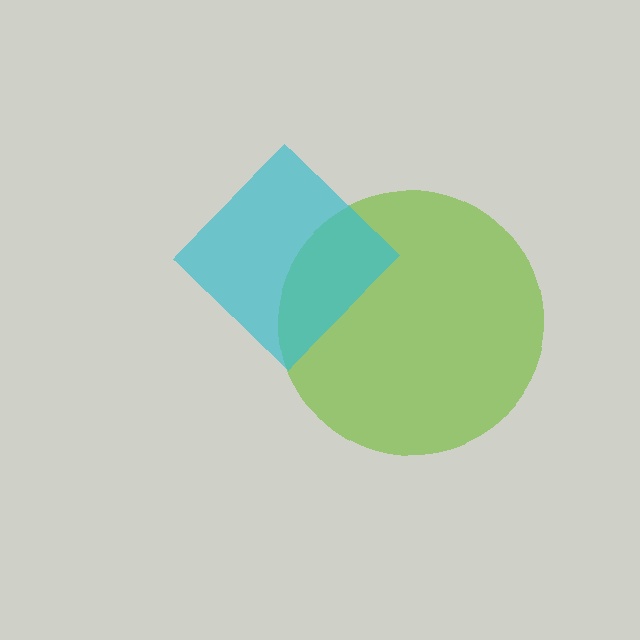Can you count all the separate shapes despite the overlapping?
Yes, there are 2 separate shapes.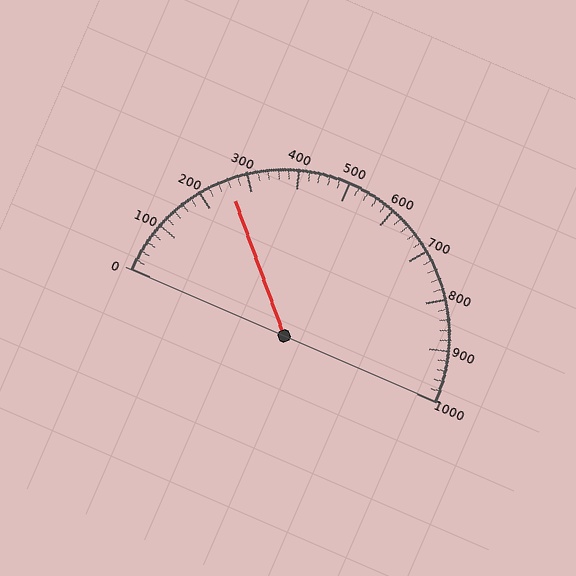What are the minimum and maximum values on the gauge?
The gauge ranges from 0 to 1000.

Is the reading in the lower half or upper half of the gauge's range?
The reading is in the lower half of the range (0 to 1000).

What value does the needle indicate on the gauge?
The needle indicates approximately 260.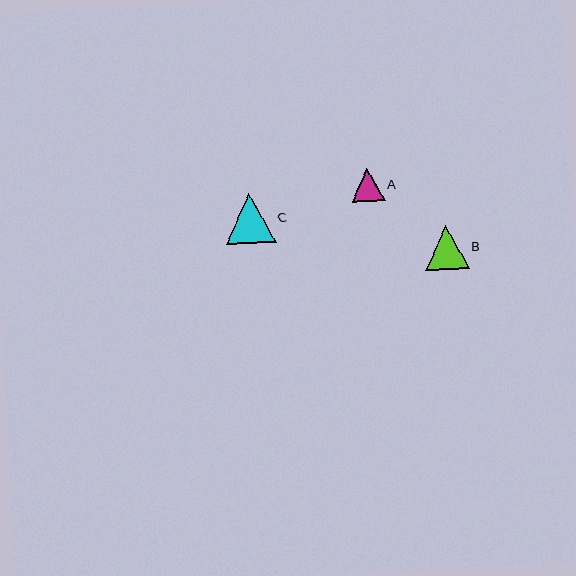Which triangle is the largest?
Triangle C is the largest with a size of approximately 50 pixels.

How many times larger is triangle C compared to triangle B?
Triangle C is approximately 1.1 times the size of triangle B.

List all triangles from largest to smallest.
From largest to smallest: C, B, A.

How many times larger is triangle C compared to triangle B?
Triangle C is approximately 1.1 times the size of triangle B.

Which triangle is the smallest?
Triangle A is the smallest with a size of approximately 32 pixels.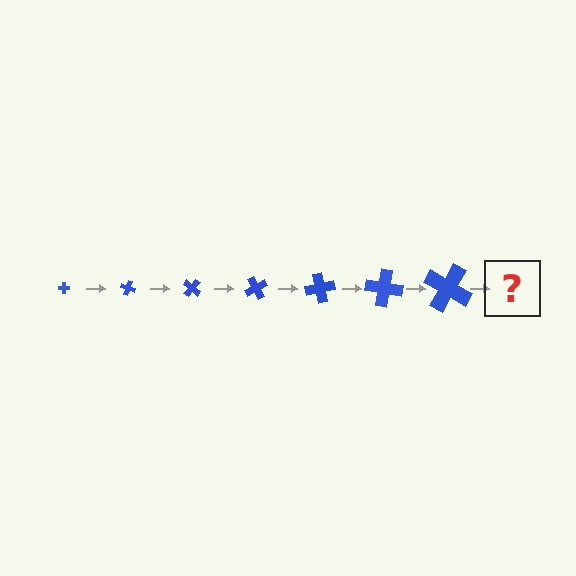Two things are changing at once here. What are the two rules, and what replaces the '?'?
The two rules are that the cross grows larger each step and it rotates 20 degrees each step. The '?' should be a cross, larger than the previous one and rotated 140 degrees from the start.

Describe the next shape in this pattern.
It should be a cross, larger than the previous one and rotated 140 degrees from the start.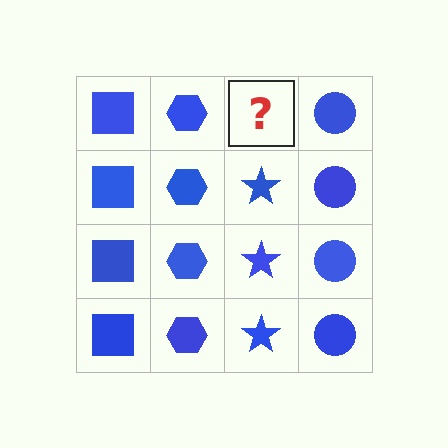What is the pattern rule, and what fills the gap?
The rule is that each column has a consistent shape. The gap should be filled with a blue star.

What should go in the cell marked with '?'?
The missing cell should contain a blue star.